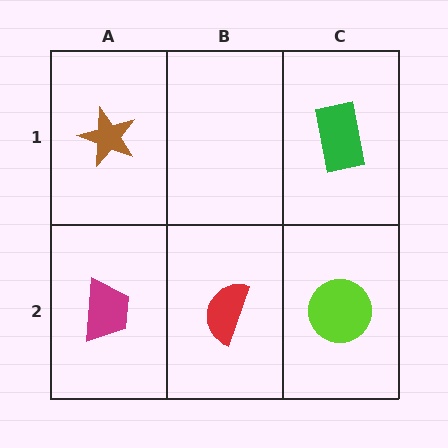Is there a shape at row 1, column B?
No, that cell is empty.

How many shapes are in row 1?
2 shapes.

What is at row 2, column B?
A red semicircle.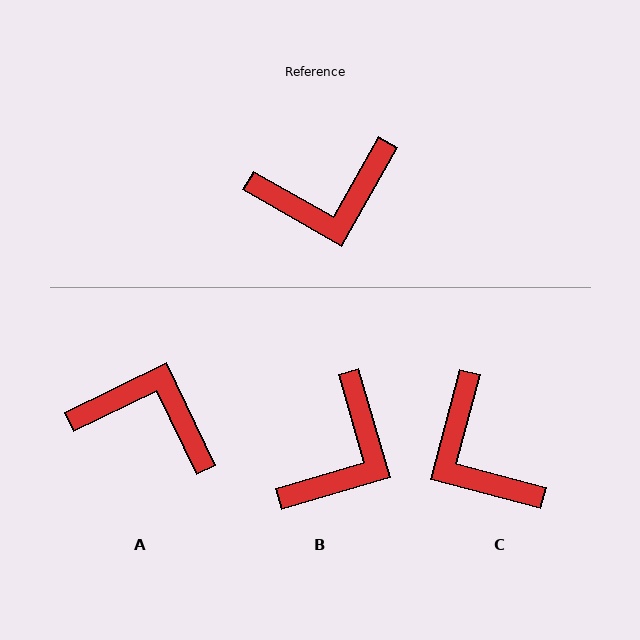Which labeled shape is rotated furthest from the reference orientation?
A, about 146 degrees away.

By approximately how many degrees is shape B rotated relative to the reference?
Approximately 46 degrees counter-clockwise.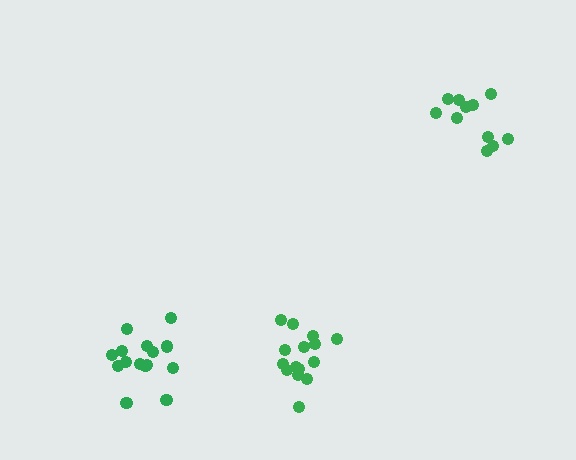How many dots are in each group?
Group 1: 15 dots, Group 2: 15 dots, Group 3: 11 dots (41 total).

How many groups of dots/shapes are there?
There are 3 groups.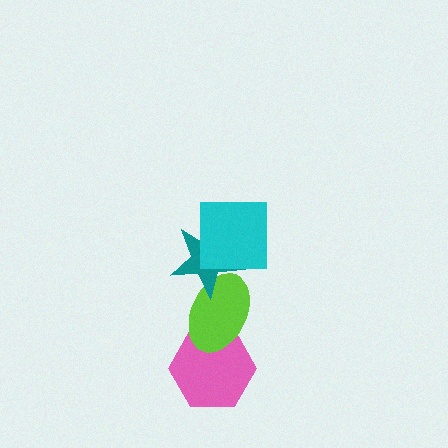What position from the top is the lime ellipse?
The lime ellipse is 3rd from the top.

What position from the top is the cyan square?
The cyan square is 1st from the top.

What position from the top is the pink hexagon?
The pink hexagon is 4th from the top.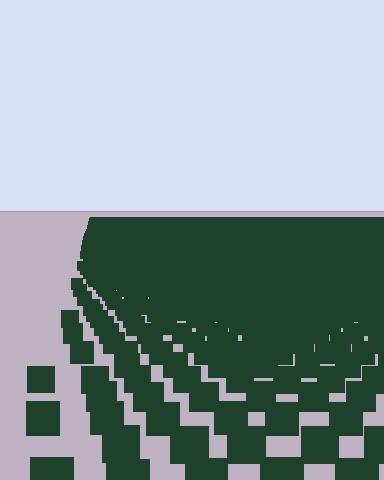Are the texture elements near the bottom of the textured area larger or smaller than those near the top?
Larger. Near the bottom, elements are closer to the viewer and appear at a bigger on-screen size.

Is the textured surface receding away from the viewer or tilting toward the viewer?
The surface is receding away from the viewer. Texture elements get smaller and denser toward the top.